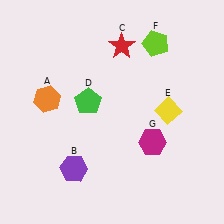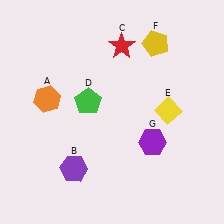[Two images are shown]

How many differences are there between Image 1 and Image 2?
There are 2 differences between the two images.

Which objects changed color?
F changed from lime to yellow. G changed from magenta to purple.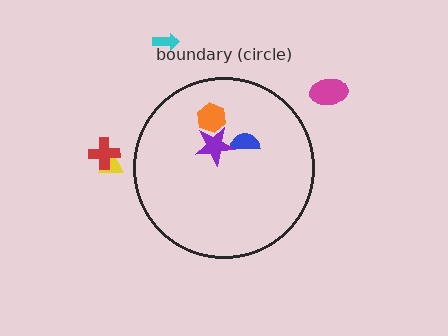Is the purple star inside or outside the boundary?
Inside.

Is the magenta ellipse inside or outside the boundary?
Outside.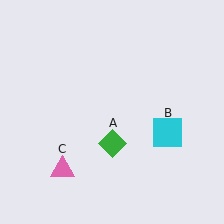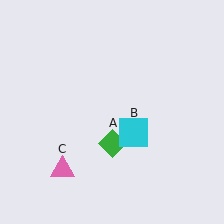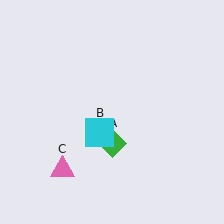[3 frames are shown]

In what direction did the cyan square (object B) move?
The cyan square (object B) moved left.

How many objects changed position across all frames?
1 object changed position: cyan square (object B).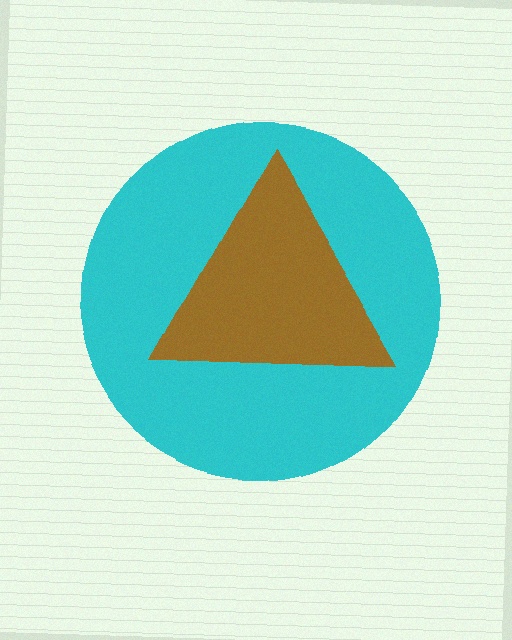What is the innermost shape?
The brown triangle.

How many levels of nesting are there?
2.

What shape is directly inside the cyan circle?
The brown triangle.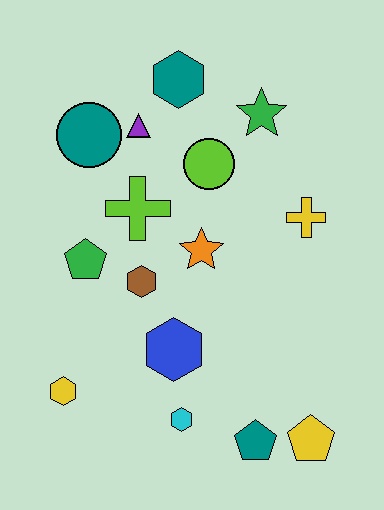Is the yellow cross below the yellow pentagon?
No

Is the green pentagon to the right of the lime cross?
No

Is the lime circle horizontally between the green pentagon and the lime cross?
No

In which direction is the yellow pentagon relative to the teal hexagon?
The yellow pentagon is below the teal hexagon.